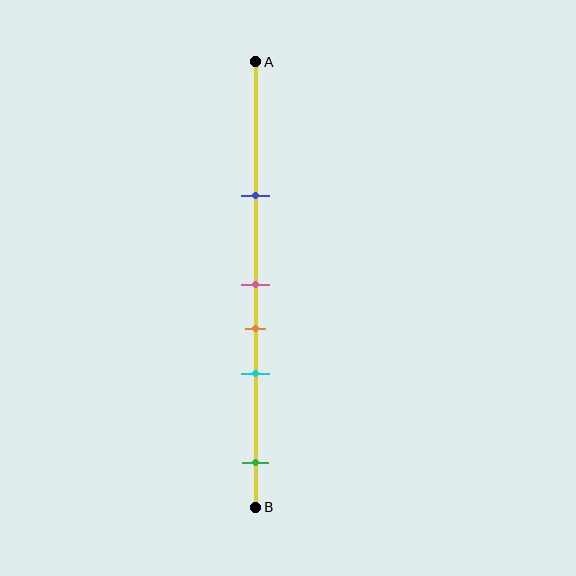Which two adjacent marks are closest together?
The pink and orange marks are the closest adjacent pair.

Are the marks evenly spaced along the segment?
No, the marks are not evenly spaced.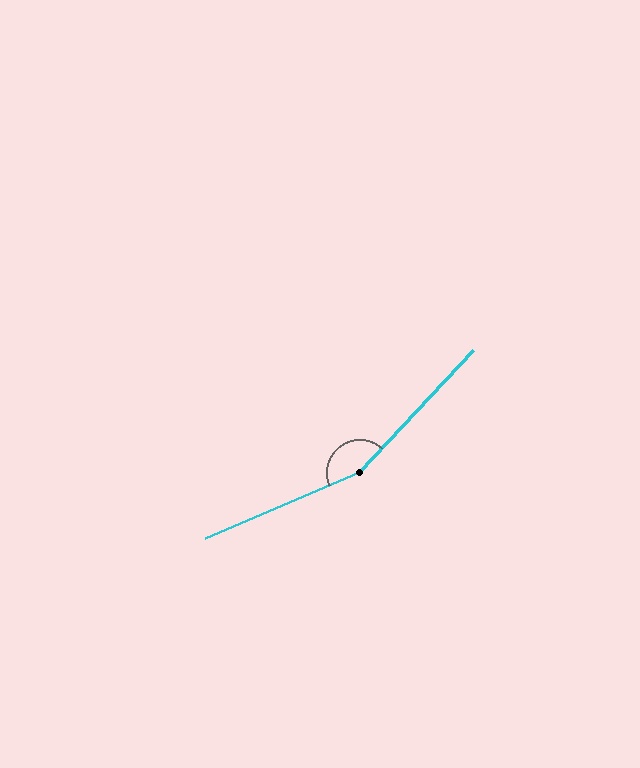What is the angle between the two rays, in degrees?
Approximately 156 degrees.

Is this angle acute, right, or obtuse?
It is obtuse.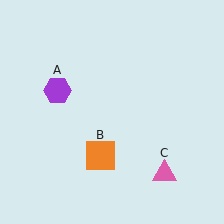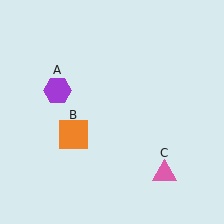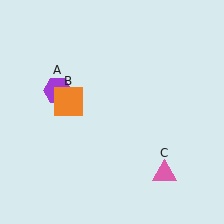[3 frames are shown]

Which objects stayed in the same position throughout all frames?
Purple hexagon (object A) and pink triangle (object C) remained stationary.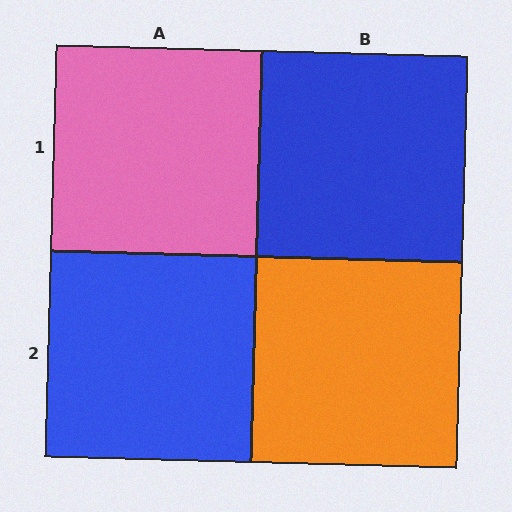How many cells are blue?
2 cells are blue.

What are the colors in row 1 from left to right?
Pink, blue.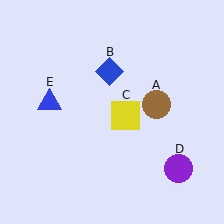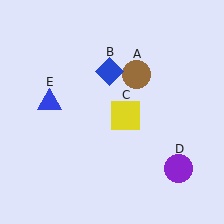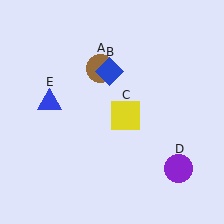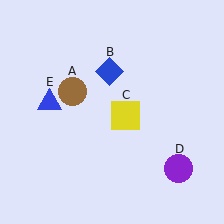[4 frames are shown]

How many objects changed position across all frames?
1 object changed position: brown circle (object A).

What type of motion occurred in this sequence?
The brown circle (object A) rotated counterclockwise around the center of the scene.